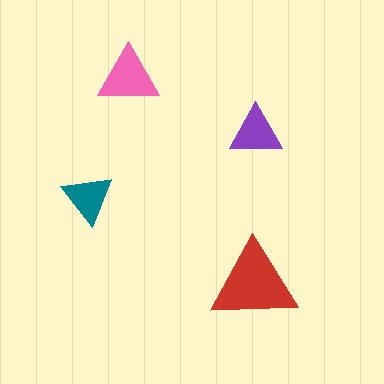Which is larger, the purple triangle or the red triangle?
The red one.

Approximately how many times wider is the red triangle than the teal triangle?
About 1.5 times wider.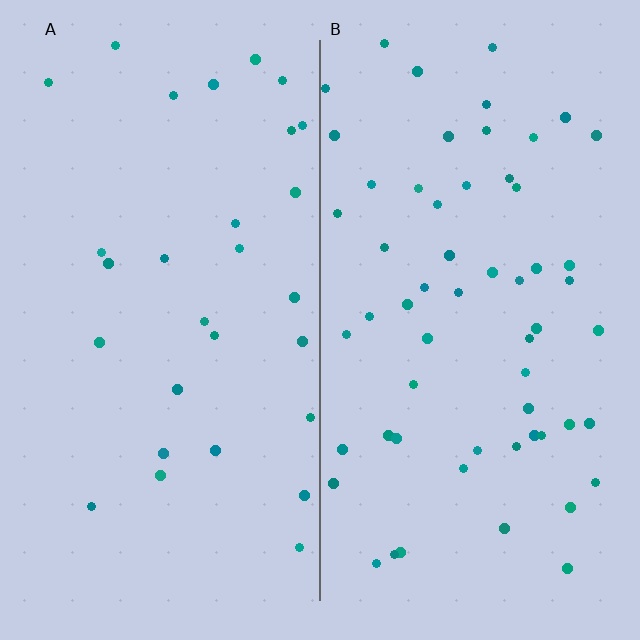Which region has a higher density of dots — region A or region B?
B (the right).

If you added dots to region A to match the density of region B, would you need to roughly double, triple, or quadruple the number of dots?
Approximately double.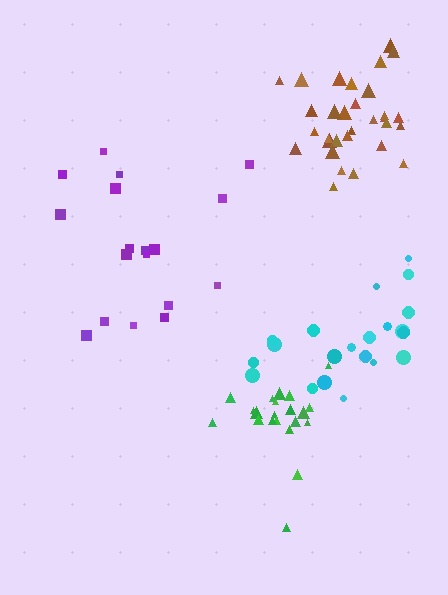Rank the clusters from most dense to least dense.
brown, green, cyan, purple.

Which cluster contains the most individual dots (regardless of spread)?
Brown (31).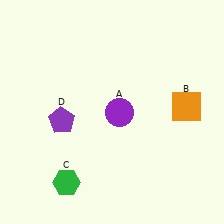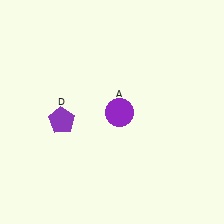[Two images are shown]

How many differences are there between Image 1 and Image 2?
There are 2 differences between the two images.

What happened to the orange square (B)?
The orange square (B) was removed in Image 2. It was in the top-right area of Image 1.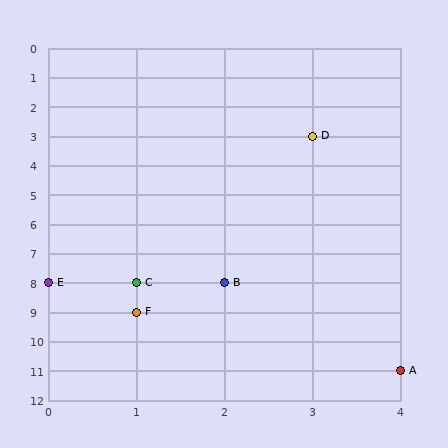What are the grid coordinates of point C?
Point C is at grid coordinates (1, 8).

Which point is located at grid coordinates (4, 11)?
Point A is at (4, 11).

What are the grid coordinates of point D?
Point D is at grid coordinates (3, 3).